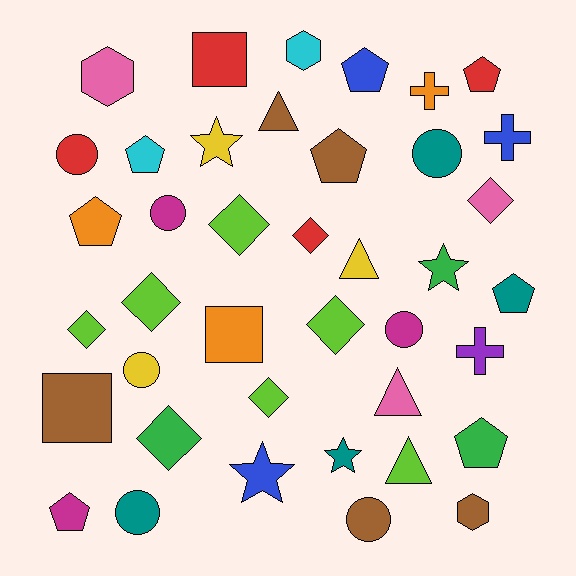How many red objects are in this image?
There are 4 red objects.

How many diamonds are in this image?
There are 8 diamonds.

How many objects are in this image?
There are 40 objects.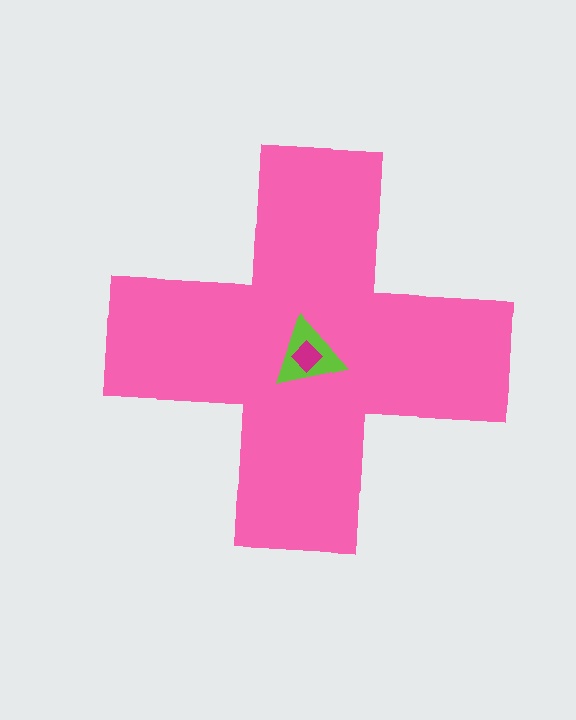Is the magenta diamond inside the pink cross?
Yes.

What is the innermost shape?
The magenta diamond.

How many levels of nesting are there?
3.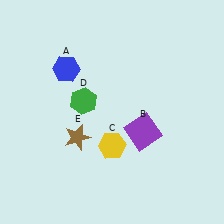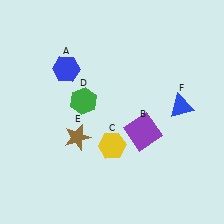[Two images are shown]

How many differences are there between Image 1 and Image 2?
There is 1 difference between the two images.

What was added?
A blue triangle (F) was added in Image 2.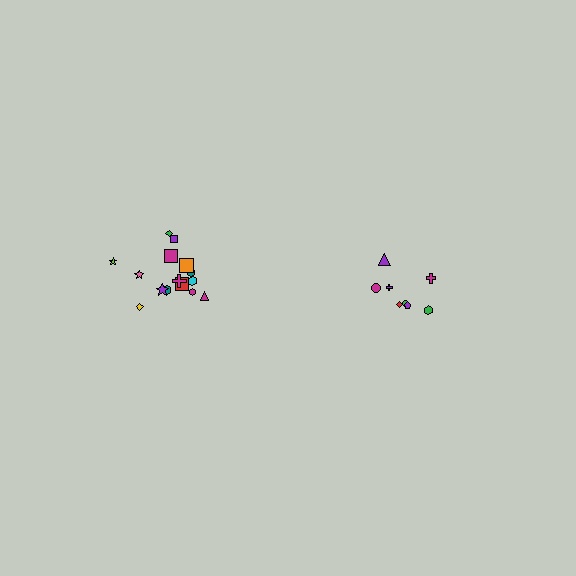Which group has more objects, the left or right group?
The left group.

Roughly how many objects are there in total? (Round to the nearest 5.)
Roughly 25 objects in total.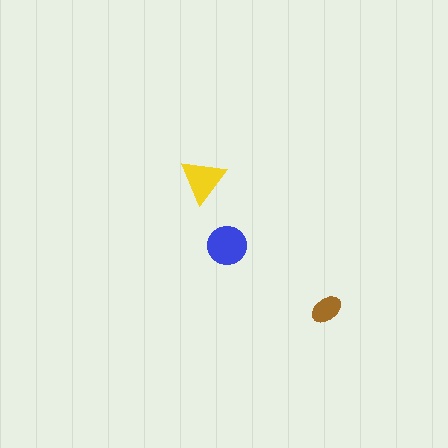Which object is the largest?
The blue circle.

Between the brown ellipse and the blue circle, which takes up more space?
The blue circle.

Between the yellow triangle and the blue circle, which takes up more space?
The blue circle.